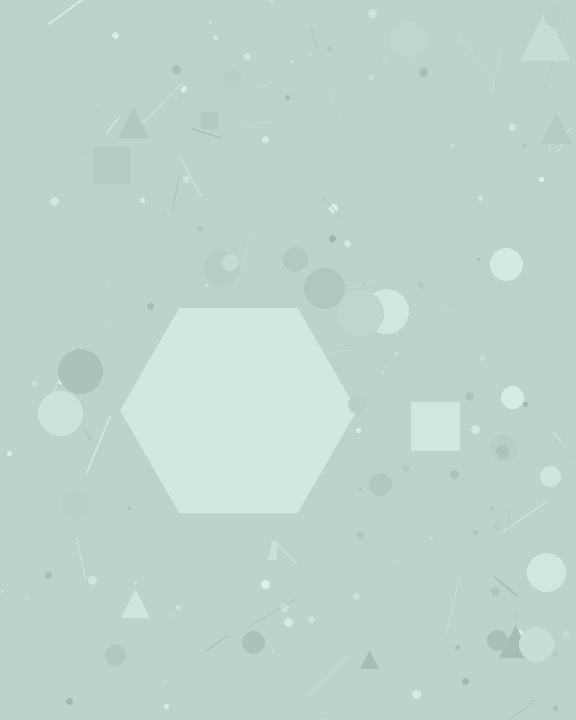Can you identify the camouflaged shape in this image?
The camouflaged shape is a hexagon.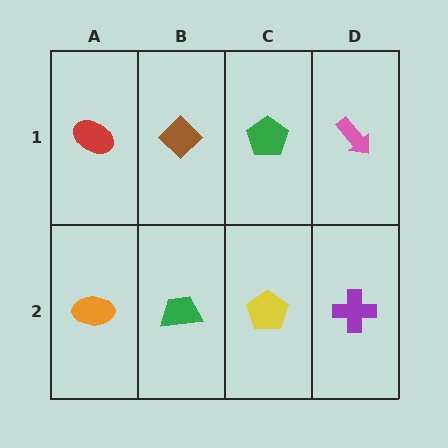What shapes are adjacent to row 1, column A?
An orange ellipse (row 2, column A), a brown diamond (row 1, column B).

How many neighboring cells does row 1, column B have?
3.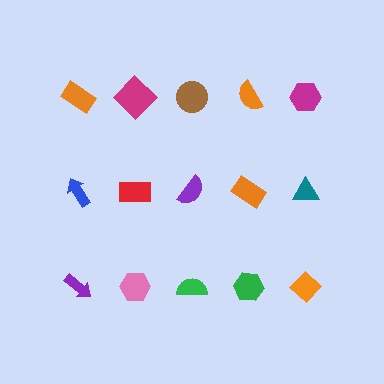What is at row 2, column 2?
A red rectangle.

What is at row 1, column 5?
A magenta hexagon.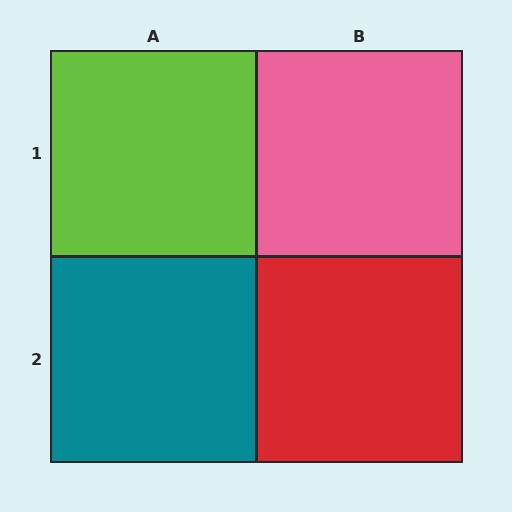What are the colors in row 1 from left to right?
Lime, pink.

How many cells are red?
1 cell is red.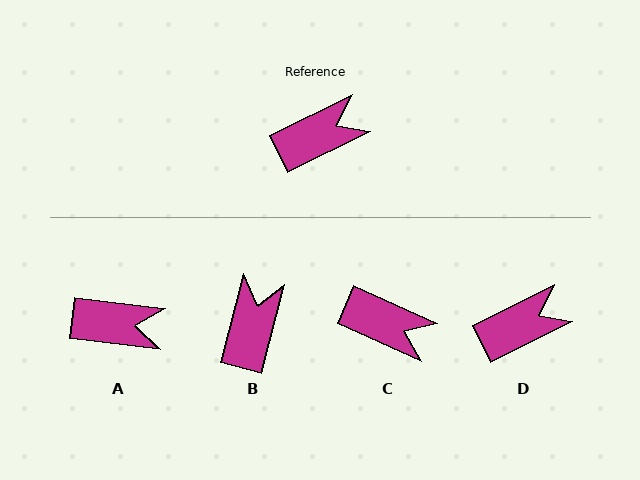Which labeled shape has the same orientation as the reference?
D.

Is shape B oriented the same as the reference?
No, it is off by about 49 degrees.